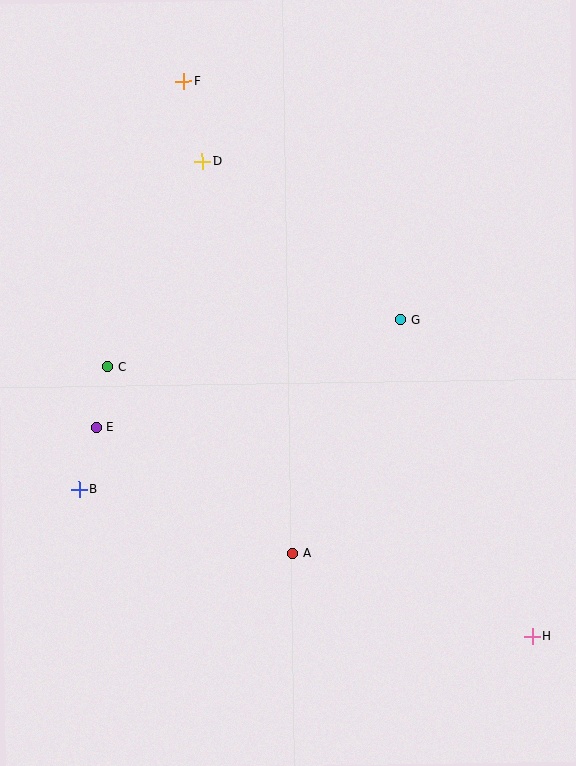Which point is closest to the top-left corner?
Point F is closest to the top-left corner.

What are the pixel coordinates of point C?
Point C is at (107, 367).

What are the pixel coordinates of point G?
Point G is at (401, 320).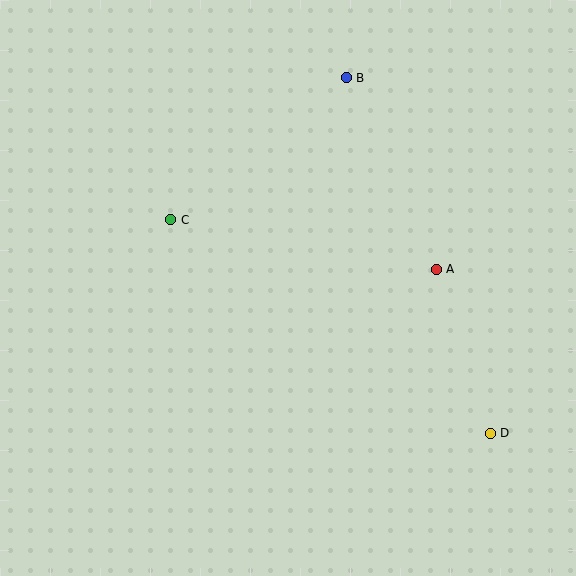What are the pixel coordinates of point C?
Point C is at (171, 220).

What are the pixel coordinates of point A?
Point A is at (436, 269).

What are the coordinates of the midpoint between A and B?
The midpoint between A and B is at (391, 174).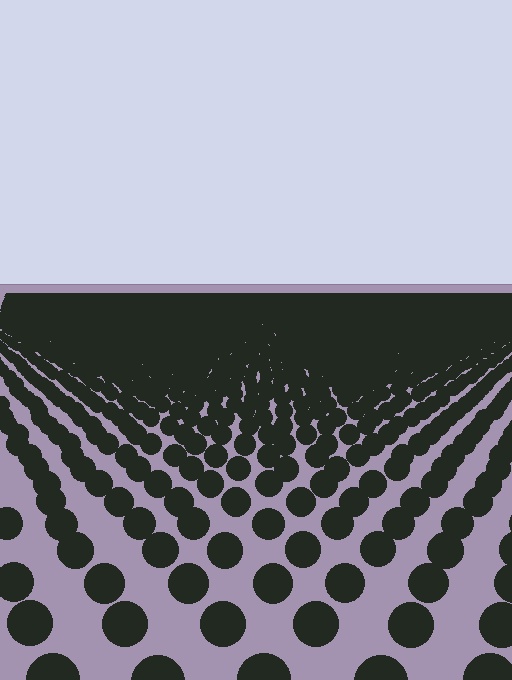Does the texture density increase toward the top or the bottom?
Density increases toward the top.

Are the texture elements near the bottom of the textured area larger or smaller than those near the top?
Larger. Near the bottom, elements are closer to the viewer and appear at a bigger on-screen size.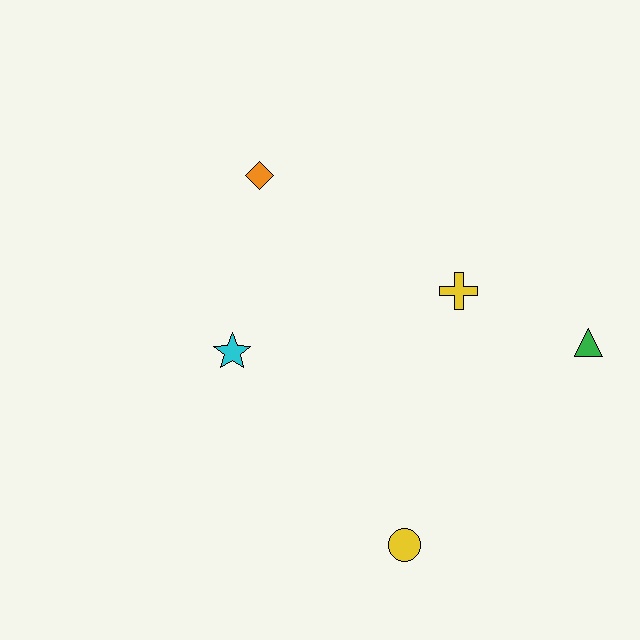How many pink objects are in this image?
There are no pink objects.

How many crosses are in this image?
There is 1 cross.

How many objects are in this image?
There are 5 objects.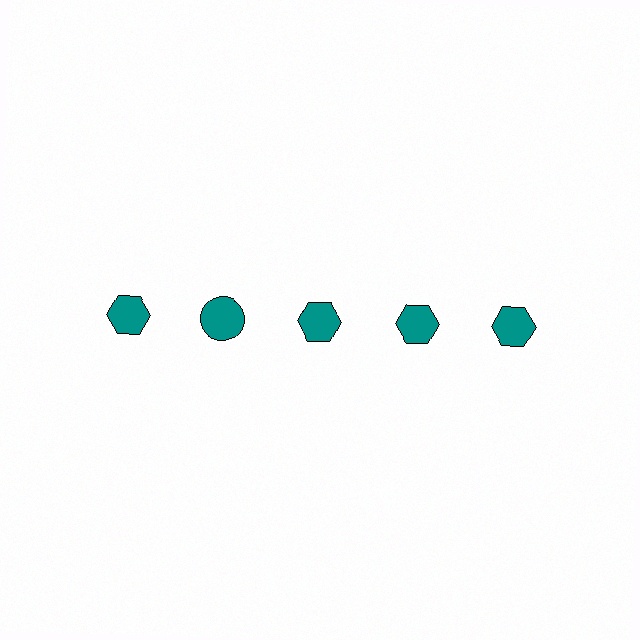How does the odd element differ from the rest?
It has a different shape: circle instead of hexagon.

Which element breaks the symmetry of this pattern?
The teal circle in the top row, second from left column breaks the symmetry. All other shapes are teal hexagons.